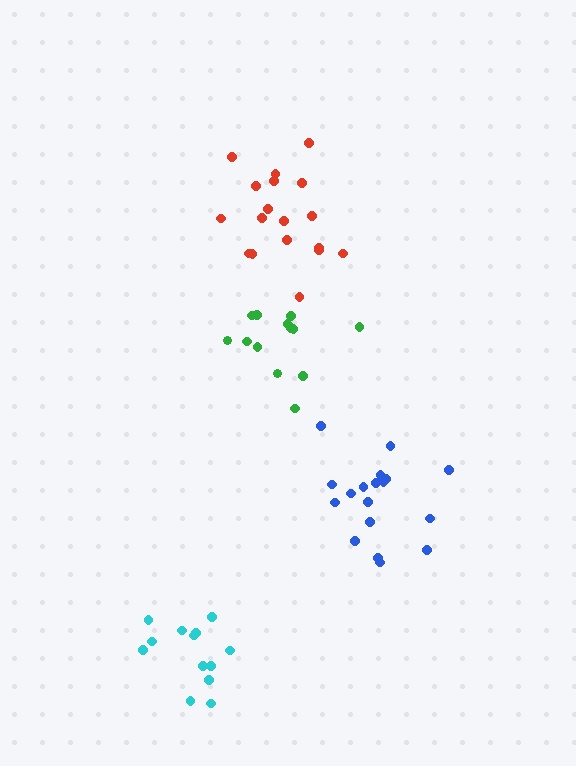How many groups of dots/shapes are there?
There are 4 groups.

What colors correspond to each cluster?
The clusters are colored: red, green, blue, cyan.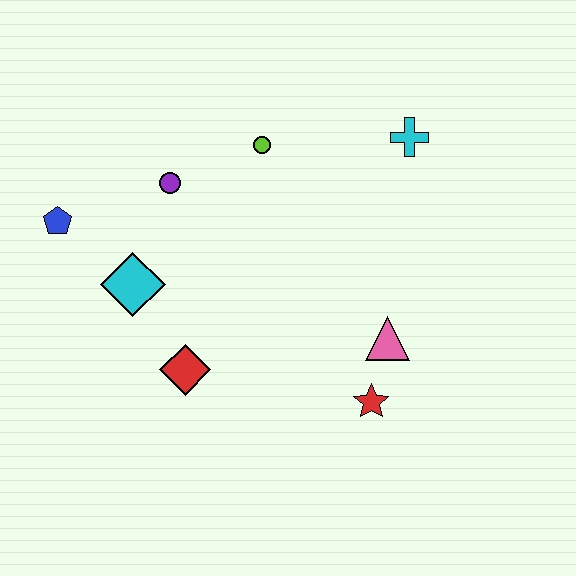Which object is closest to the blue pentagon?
The cyan diamond is closest to the blue pentagon.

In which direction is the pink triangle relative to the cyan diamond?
The pink triangle is to the right of the cyan diamond.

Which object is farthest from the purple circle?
The red star is farthest from the purple circle.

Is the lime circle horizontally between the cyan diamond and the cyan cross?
Yes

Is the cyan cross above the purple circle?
Yes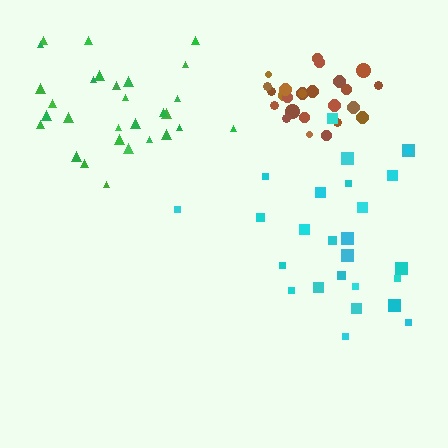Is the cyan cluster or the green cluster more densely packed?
Green.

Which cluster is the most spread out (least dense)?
Cyan.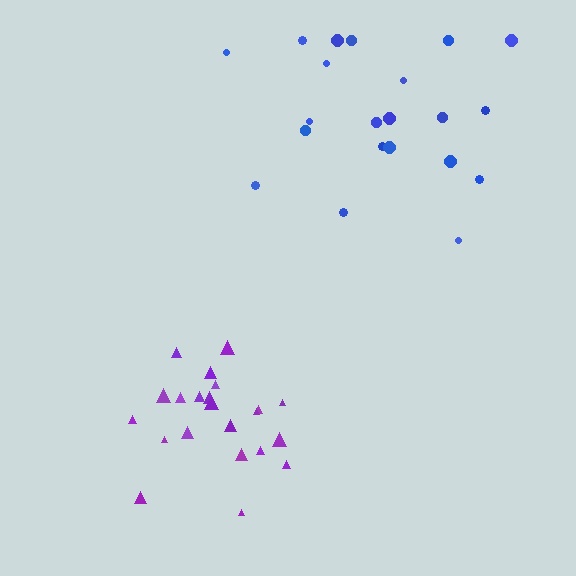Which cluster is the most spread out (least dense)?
Blue.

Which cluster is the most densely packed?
Purple.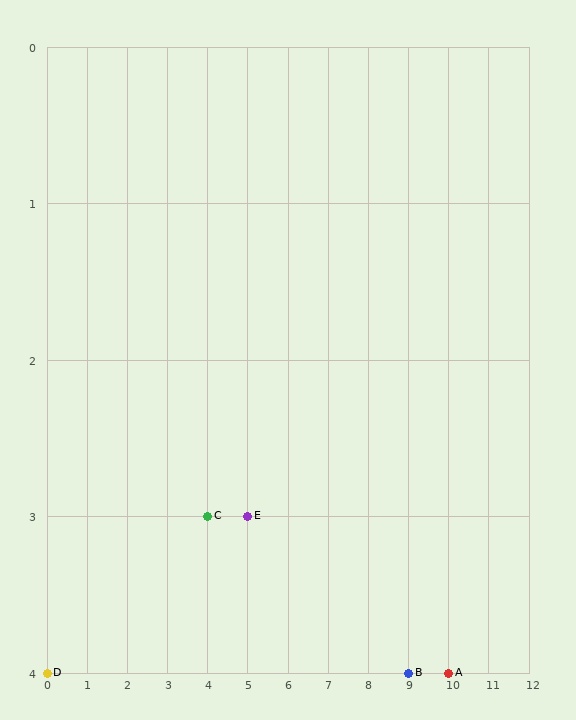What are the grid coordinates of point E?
Point E is at grid coordinates (5, 3).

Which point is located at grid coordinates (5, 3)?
Point E is at (5, 3).